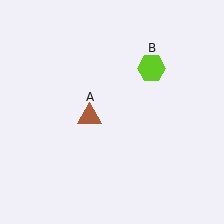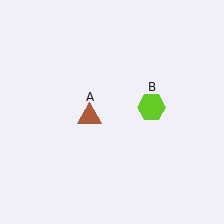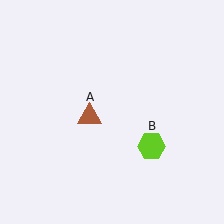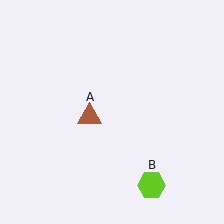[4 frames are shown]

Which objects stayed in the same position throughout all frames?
Brown triangle (object A) remained stationary.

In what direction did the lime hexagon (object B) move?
The lime hexagon (object B) moved down.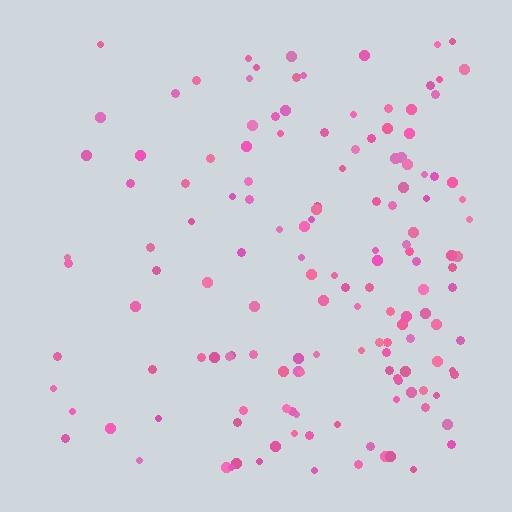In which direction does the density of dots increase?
From left to right, with the right side densest.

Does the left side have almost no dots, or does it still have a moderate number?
Still a moderate number, just noticeably fewer than the right.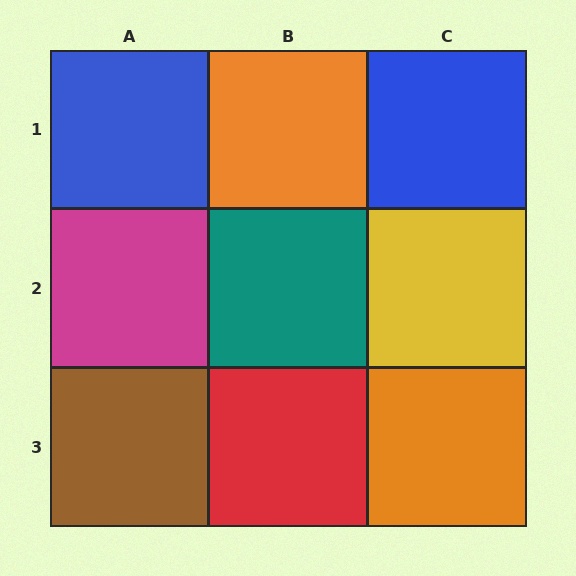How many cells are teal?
1 cell is teal.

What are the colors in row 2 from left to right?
Magenta, teal, yellow.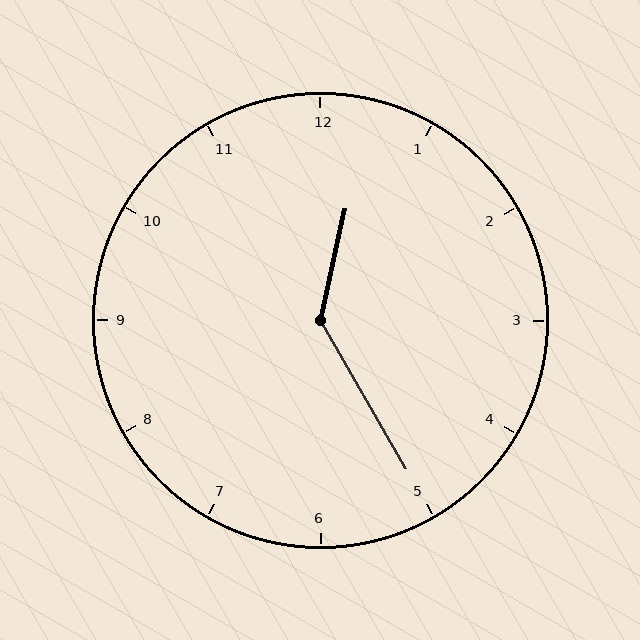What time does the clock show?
12:25.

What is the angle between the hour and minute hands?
Approximately 138 degrees.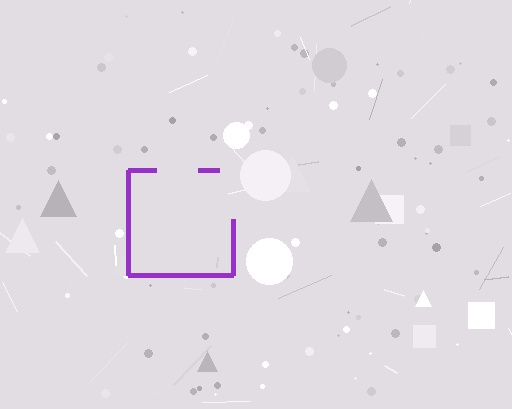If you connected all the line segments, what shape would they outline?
They would outline a square.